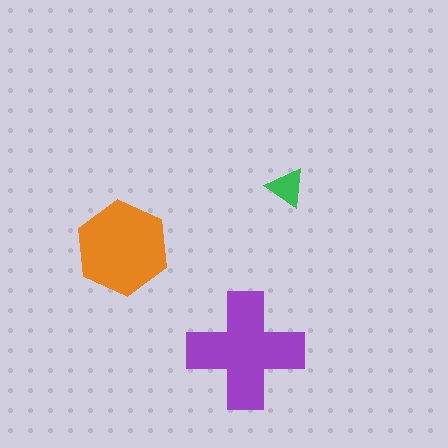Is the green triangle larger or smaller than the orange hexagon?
Smaller.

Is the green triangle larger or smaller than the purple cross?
Smaller.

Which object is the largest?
The purple cross.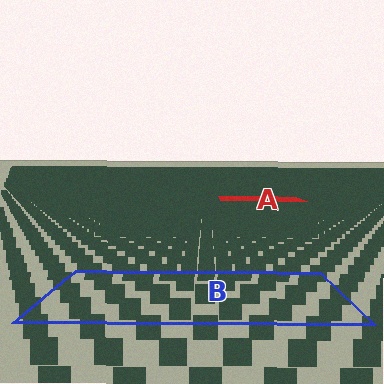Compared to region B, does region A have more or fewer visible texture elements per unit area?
Region A has more texture elements per unit area — they are packed more densely because it is farther away.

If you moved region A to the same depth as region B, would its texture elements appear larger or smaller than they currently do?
They would appear larger. At a closer depth, the same texture elements are projected at a bigger on-screen size.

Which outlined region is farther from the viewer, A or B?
Region A is farther from the viewer — the texture elements inside it appear smaller and more densely packed.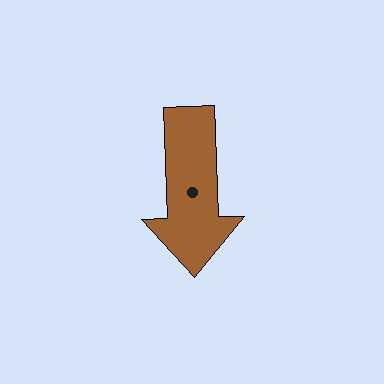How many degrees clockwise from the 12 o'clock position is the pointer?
Approximately 178 degrees.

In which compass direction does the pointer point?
South.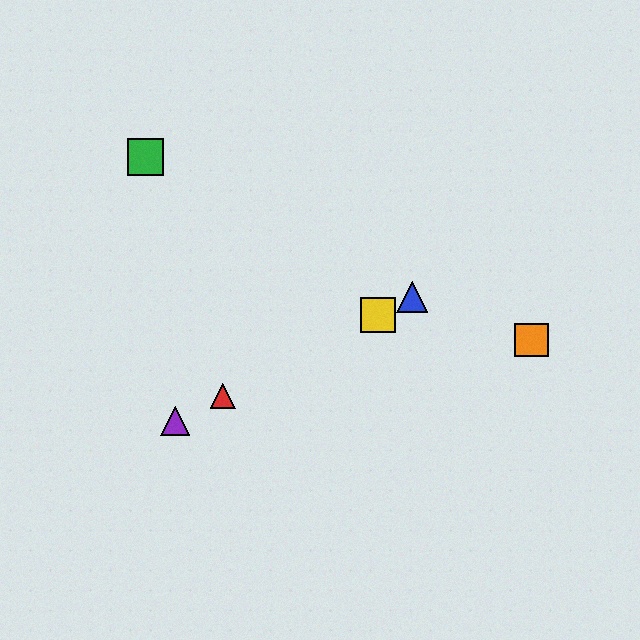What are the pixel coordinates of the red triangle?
The red triangle is at (223, 396).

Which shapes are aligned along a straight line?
The red triangle, the blue triangle, the yellow square, the purple triangle are aligned along a straight line.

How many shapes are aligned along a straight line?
4 shapes (the red triangle, the blue triangle, the yellow square, the purple triangle) are aligned along a straight line.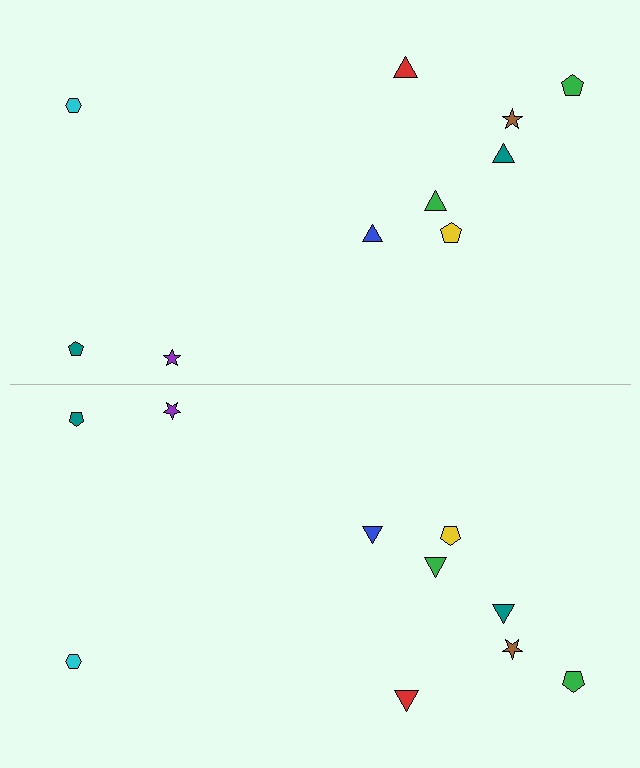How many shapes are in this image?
There are 20 shapes in this image.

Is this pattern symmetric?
Yes, this pattern has bilateral (reflection) symmetry.